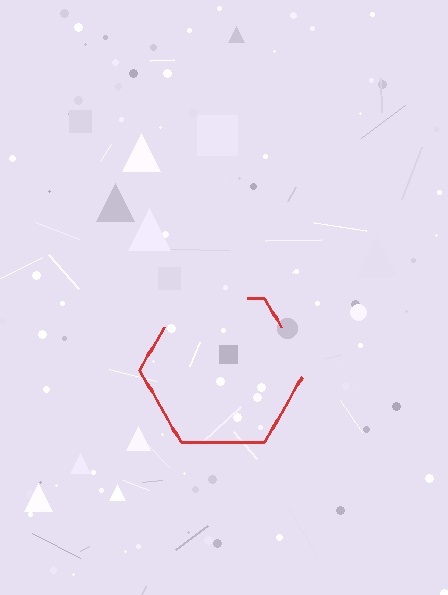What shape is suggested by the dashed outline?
The dashed outline suggests a hexagon.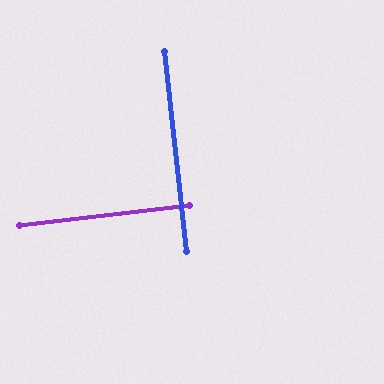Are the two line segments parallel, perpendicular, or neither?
Perpendicular — they meet at approximately 89°.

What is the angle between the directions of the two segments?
Approximately 89 degrees.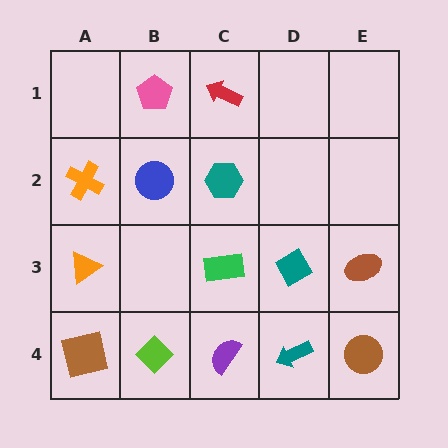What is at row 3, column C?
A green rectangle.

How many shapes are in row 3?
4 shapes.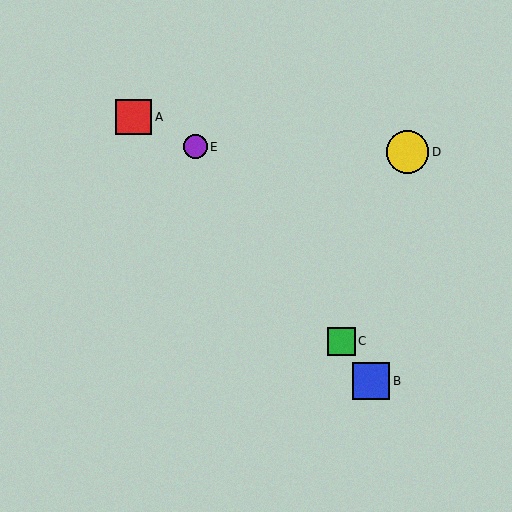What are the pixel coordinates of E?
Object E is at (195, 147).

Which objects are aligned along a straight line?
Objects B, C, E are aligned along a straight line.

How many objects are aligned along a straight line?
3 objects (B, C, E) are aligned along a straight line.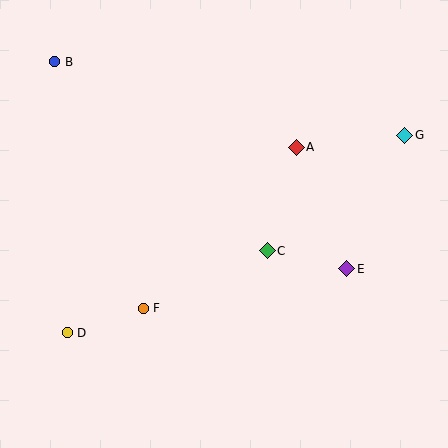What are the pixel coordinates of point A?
Point A is at (296, 147).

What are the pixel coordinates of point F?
Point F is at (143, 308).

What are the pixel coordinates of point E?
Point E is at (347, 269).